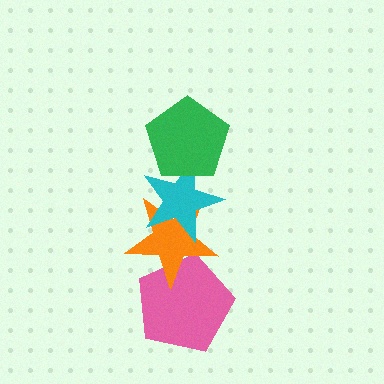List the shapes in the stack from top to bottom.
From top to bottom: the green pentagon, the cyan star, the orange star, the pink pentagon.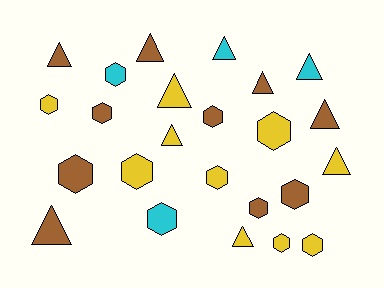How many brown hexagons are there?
There are 5 brown hexagons.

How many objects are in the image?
There are 24 objects.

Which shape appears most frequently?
Hexagon, with 13 objects.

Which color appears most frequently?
Brown, with 10 objects.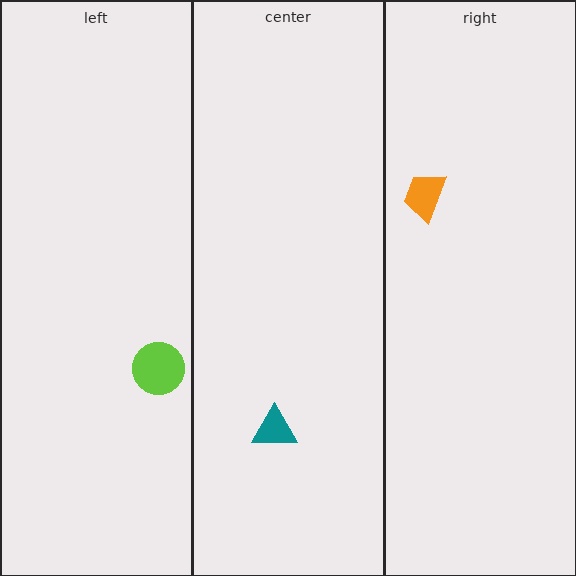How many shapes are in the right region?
1.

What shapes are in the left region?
The lime circle.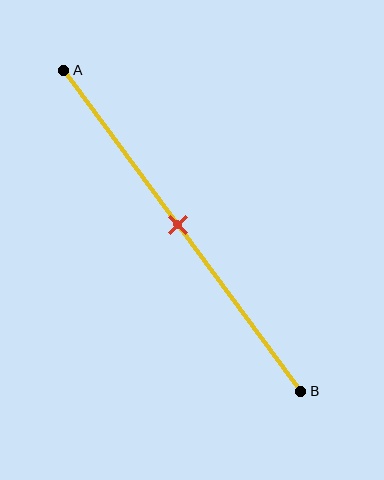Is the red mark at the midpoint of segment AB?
Yes, the mark is approximately at the midpoint.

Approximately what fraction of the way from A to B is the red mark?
The red mark is approximately 50% of the way from A to B.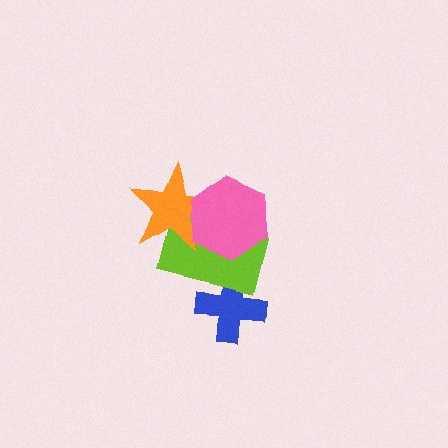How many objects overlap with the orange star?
2 objects overlap with the orange star.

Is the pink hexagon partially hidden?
No, no other shape covers it.